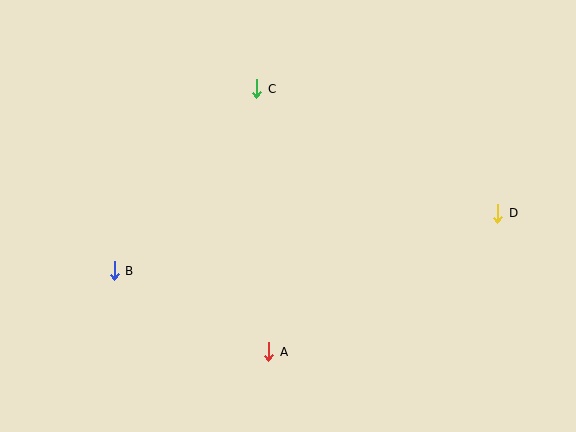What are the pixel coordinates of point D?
Point D is at (498, 213).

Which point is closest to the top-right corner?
Point D is closest to the top-right corner.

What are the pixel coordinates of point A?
Point A is at (269, 352).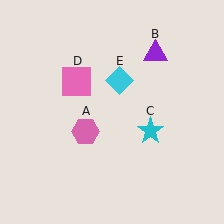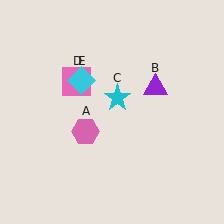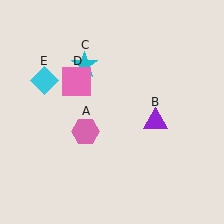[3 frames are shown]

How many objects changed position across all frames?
3 objects changed position: purple triangle (object B), cyan star (object C), cyan diamond (object E).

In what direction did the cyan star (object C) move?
The cyan star (object C) moved up and to the left.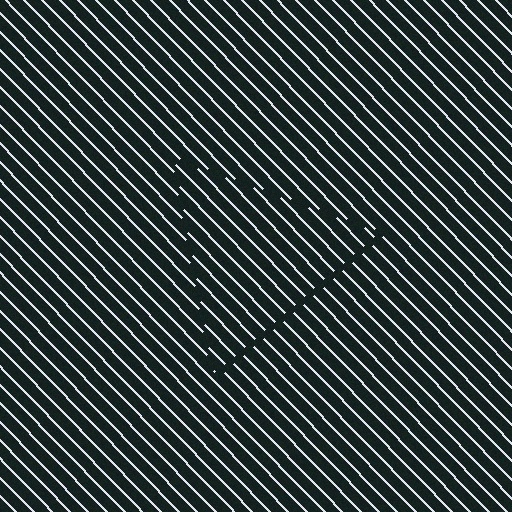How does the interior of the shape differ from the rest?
The interior of the shape contains the same grating, shifted by half a period — the contour is defined by the phase discontinuity where line-ends from the inner and outer gratings abut.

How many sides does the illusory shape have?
3 sides — the line-ends trace a triangle.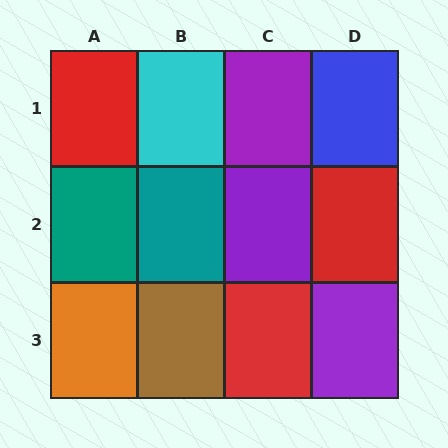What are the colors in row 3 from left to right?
Orange, brown, red, purple.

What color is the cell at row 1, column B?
Cyan.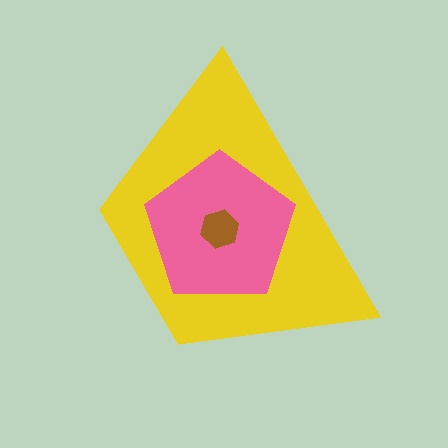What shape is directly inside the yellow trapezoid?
The pink pentagon.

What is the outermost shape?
The yellow trapezoid.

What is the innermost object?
The brown hexagon.